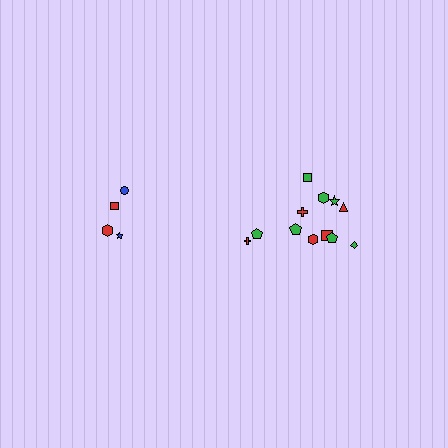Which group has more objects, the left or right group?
The right group.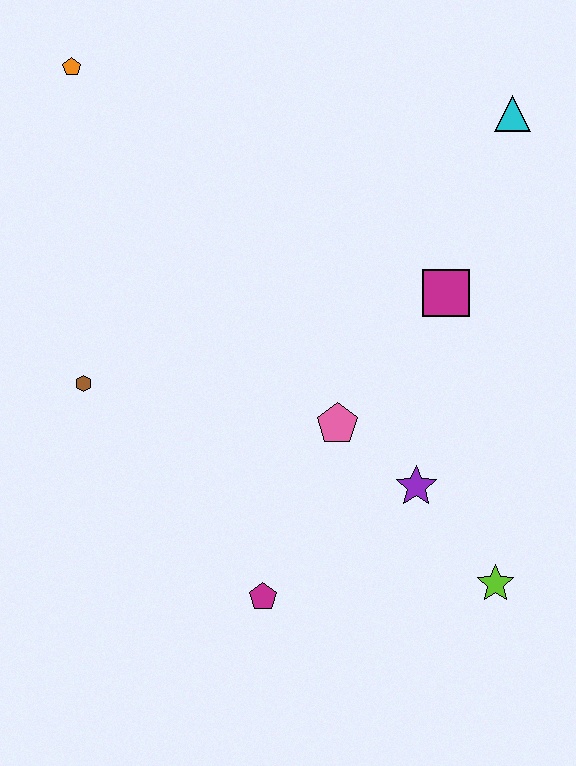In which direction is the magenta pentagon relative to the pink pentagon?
The magenta pentagon is below the pink pentagon.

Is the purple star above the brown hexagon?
No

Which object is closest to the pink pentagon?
The purple star is closest to the pink pentagon.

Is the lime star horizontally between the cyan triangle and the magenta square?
Yes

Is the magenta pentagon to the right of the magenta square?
No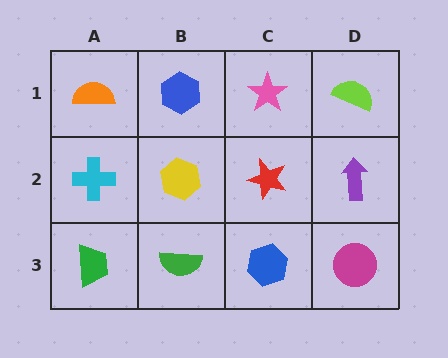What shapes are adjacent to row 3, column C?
A red star (row 2, column C), a green semicircle (row 3, column B), a magenta circle (row 3, column D).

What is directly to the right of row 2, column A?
A yellow hexagon.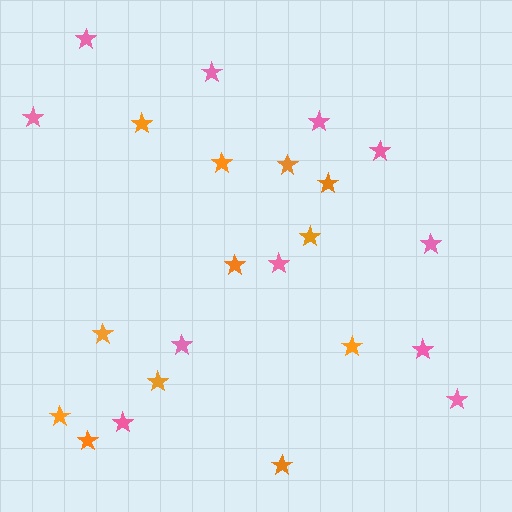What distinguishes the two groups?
There are 2 groups: one group of orange stars (12) and one group of pink stars (11).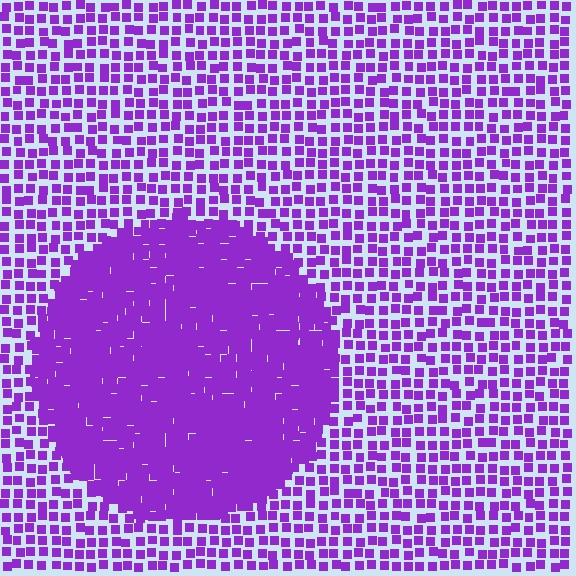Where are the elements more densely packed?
The elements are more densely packed inside the circle boundary.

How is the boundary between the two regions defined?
The boundary is defined by a change in element density (approximately 2.4x ratio). All elements are the same color, size, and shape.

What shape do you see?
I see a circle.